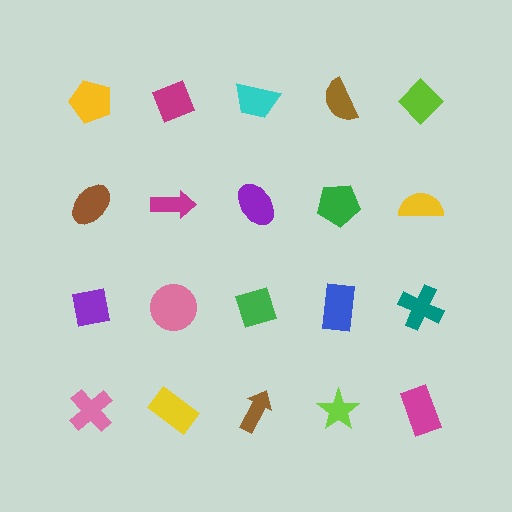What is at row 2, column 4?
A green pentagon.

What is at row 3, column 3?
A green diamond.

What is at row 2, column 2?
A magenta arrow.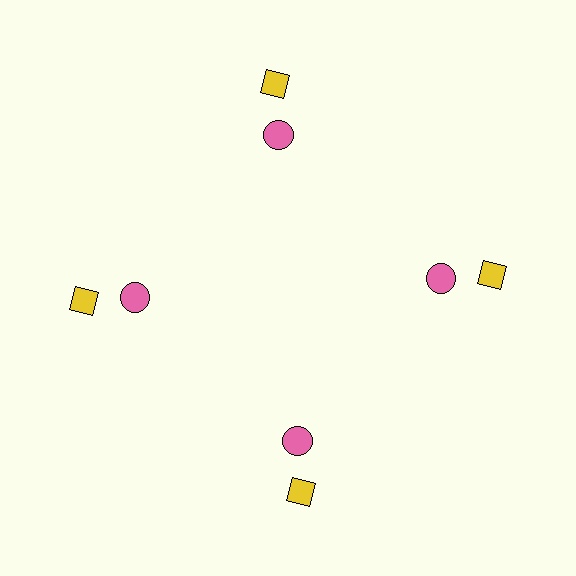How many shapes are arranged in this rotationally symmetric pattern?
There are 8 shapes, arranged in 4 groups of 2.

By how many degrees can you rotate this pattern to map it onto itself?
The pattern maps onto itself every 90 degrees of rotation.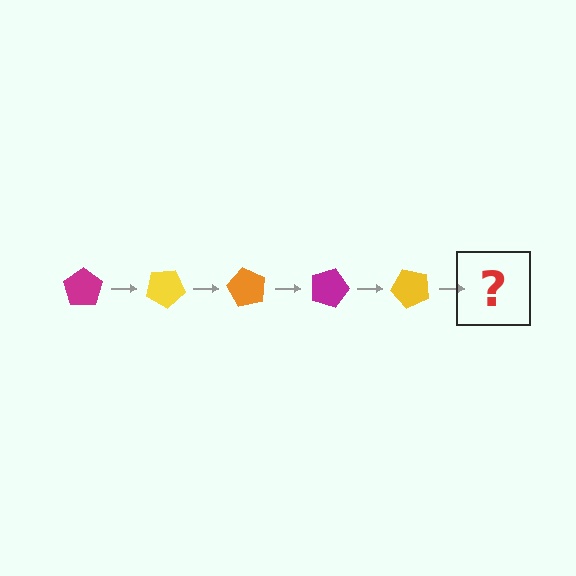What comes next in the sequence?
The next element should be an orange pentagon, rotated 150 degrees from the start.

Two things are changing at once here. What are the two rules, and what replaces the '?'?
The two rules are that it rotates 30 degrees each step and the color cycles through magenta, yellow, and orange. The '?' should be an orange pentagon, rotated 150 degrees from the start.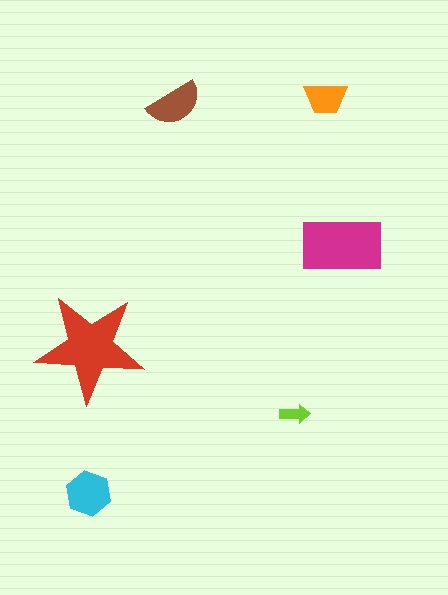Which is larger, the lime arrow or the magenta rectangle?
The magenta rectangle.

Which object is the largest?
The red star.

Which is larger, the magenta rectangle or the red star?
The red star.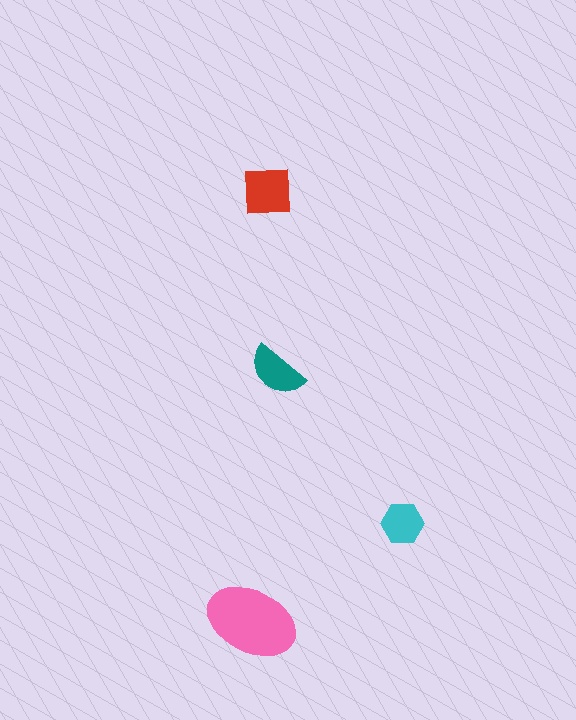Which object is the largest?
The pink ellipse.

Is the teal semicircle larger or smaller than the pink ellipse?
Smaller.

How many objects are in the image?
There are 4 objects in the image.